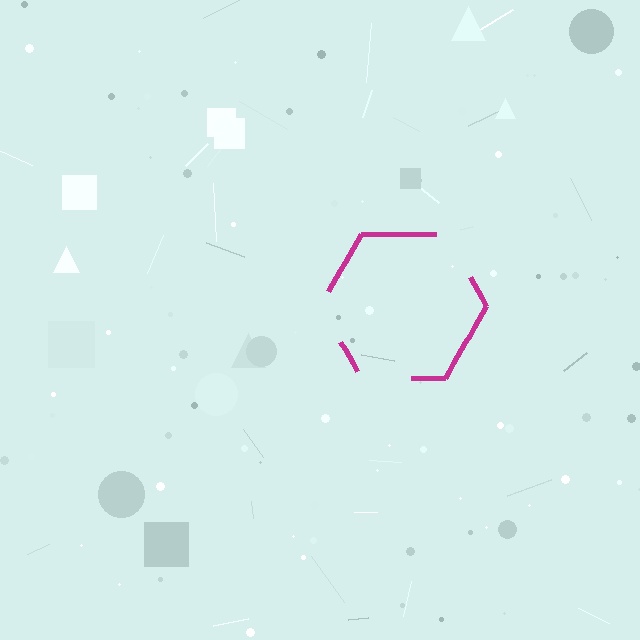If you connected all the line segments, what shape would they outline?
They would outline a hexagon.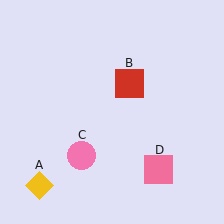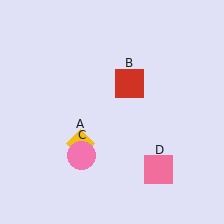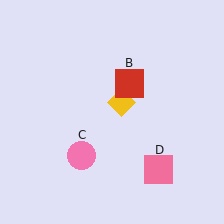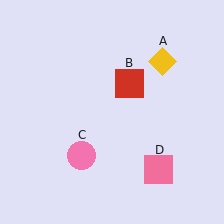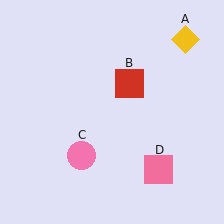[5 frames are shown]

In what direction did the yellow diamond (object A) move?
The yellow diamond (object A) moved up and to the right.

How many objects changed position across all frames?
1 object changed position: yellow diamond (object A).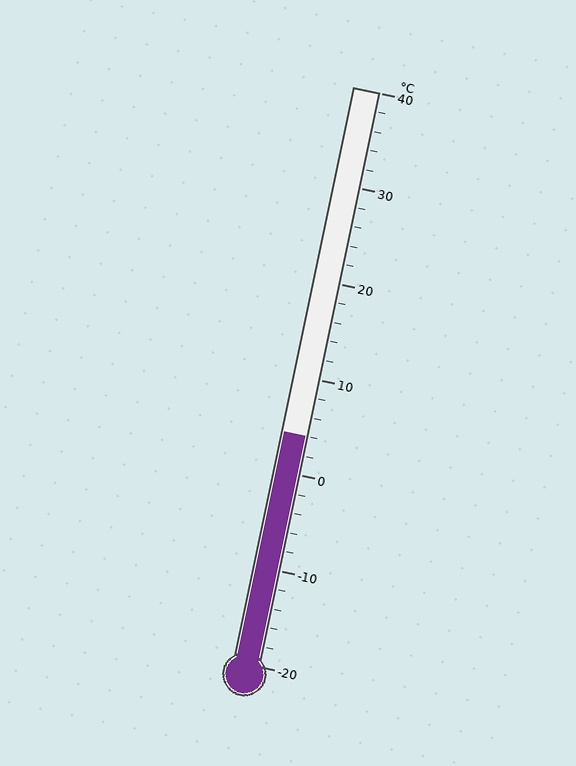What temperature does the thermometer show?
The thermometer shows approximately 4°C.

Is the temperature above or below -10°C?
The temperature is above -10°C.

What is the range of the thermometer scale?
The thermometer scale ranges from -20°C to 40°C.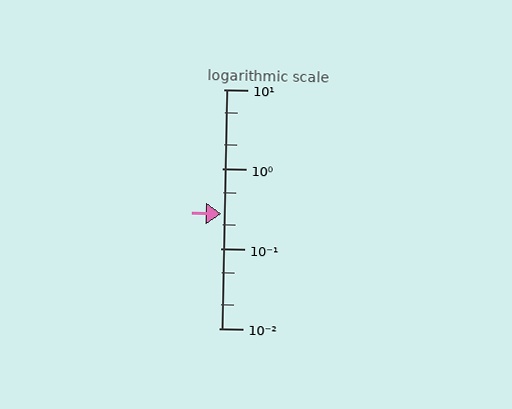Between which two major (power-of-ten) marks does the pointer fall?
The pointer is between 0.1 and 1.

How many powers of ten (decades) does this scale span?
The scale spans 3 decades, from 0.01 to 10.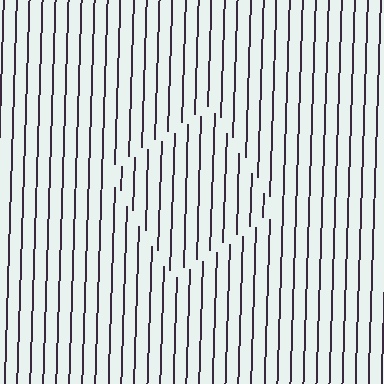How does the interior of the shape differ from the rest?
The interior of the shape contains the same grating, shifted by half a period — the contour is defined by the phase discontinuity where line-ends from the inner and outer gratings abut.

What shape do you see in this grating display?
An illusory square. The interior of the shape contains the same grating, shifted by half a period — the contour is defined by the phase discontinuity where line-ends from the inner and outer gratings abut.